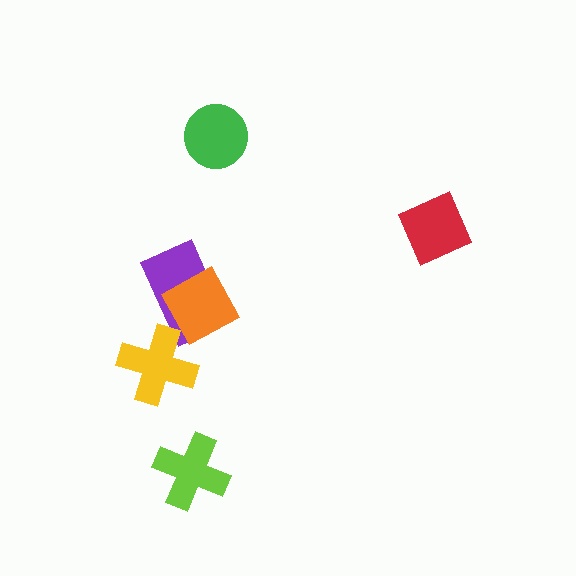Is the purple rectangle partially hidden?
Yes, it is partially covered by another shape.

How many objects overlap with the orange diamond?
1 object overlaps with the orange diamond.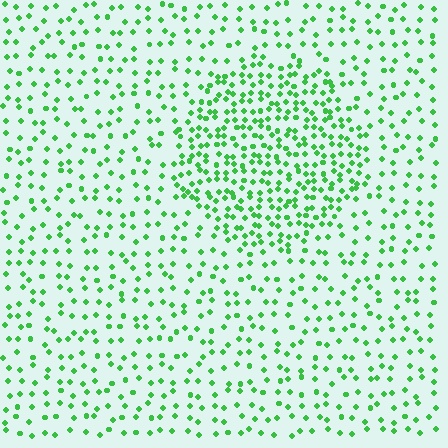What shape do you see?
I see a circle.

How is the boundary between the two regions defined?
The boundary is defined by a change in element density (approximately 2.1x ratio). All elements are the same color, size, and shape.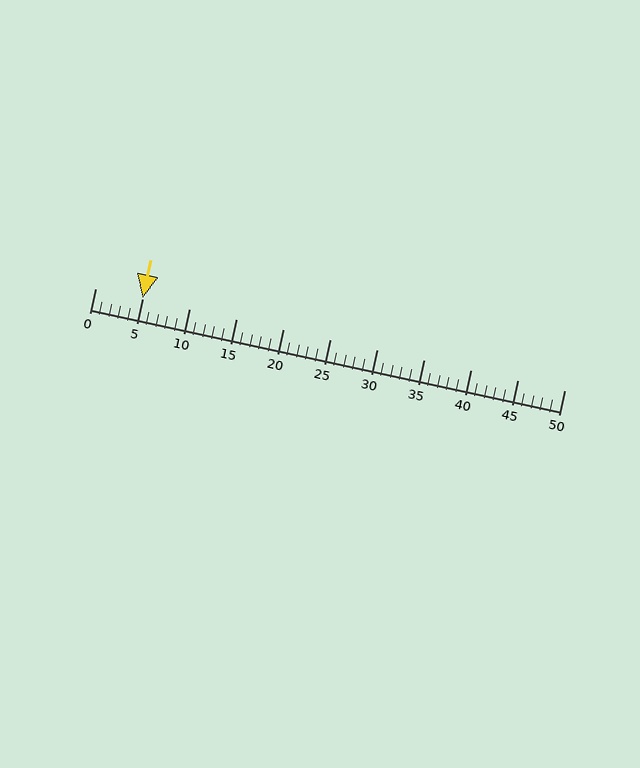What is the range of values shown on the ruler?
The ruler shows values from 0 to 50.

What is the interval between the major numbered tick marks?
The major tick marks are spaced 5 units apart.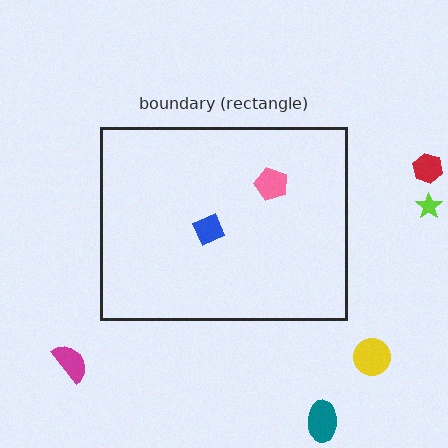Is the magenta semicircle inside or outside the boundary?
Outside.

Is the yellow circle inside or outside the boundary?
Outside.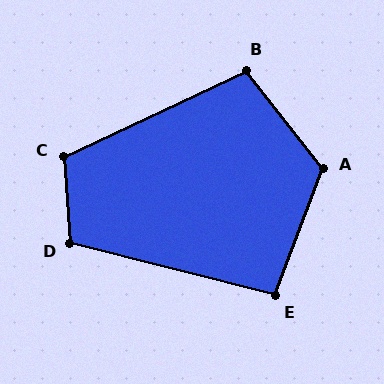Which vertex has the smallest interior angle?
E, at approximately 96 degrees.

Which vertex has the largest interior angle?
A, at approximately 122 degrees.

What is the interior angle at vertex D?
Approximately 108 degrees (obtuse).